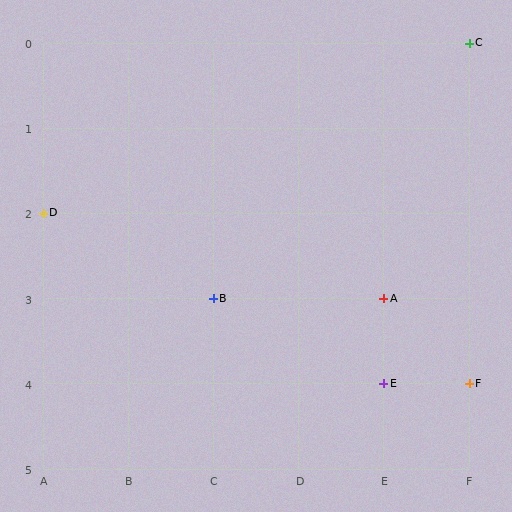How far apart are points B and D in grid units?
Points B and D are 2 columns and 1 row apart (about 2.2 grid units diagonally).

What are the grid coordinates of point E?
Point E is at grid coordinates (E, 4).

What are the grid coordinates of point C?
Point C is at grid coordinates (F, 0).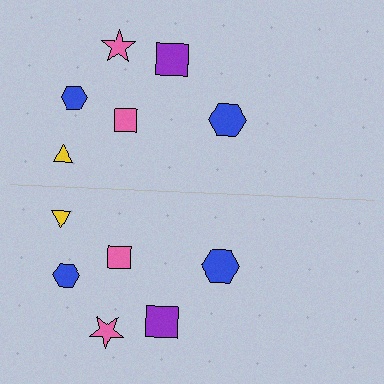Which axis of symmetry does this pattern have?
The pattern has a horizontal axis of symmetry running through the center of the image.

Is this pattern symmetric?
Yes, this pattern has bilateral (reflection) symmetry.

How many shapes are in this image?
There are 12 shapes in this image.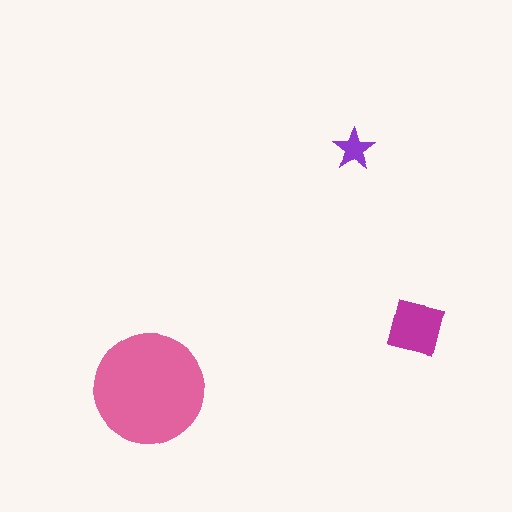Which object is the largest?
The pink circle.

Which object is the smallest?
The purple star.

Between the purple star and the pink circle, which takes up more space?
The pink circle.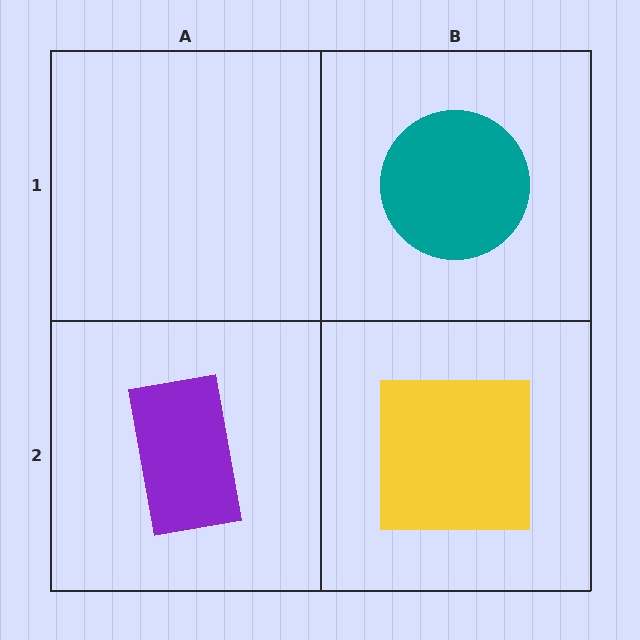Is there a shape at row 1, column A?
No, that cell is empty.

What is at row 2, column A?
A purple rectangle.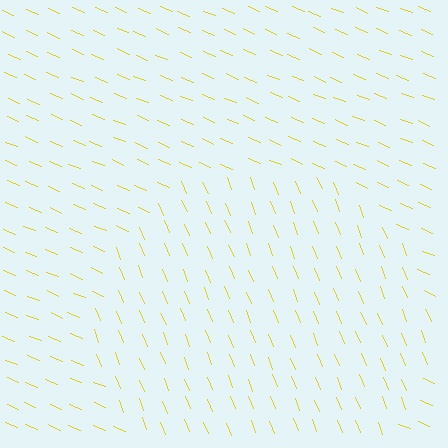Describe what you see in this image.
The image is filled with small yellow line segments. A circle region in the image has lines oriented differently from the surrounding lines, creating a visible texture boundary.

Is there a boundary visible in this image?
Yes, there is a texture boundary formed by a change in line orientation.